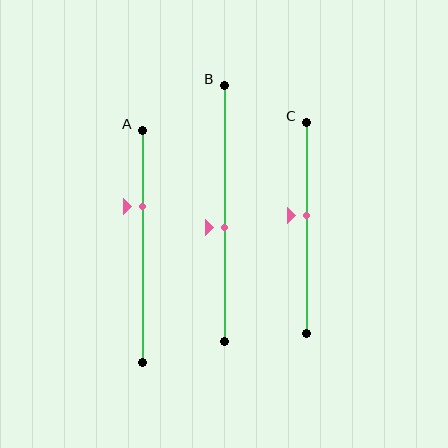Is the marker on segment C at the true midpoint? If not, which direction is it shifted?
No, the marker on segment C is shifted upward by about 6% of the segment length.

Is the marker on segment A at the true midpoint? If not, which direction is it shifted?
No, the marker on segment A is shifted upward by about 17% of the segment length.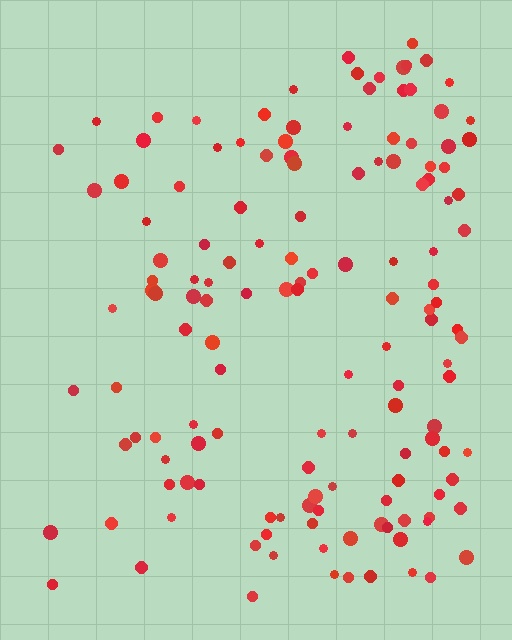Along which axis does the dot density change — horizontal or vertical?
Horizontal.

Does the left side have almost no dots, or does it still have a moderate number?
Still a moderate number, just noticeably fewer than the right.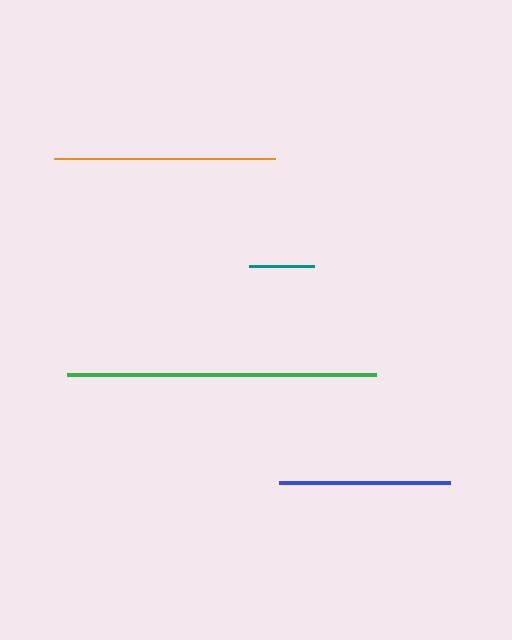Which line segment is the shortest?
The teal line is the shortest at approximately 66 pixels.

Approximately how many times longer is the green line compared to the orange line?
The green line is approximately 1.4 times the length of the orange line.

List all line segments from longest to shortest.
From longest to shortest: green, orange, blue, teal.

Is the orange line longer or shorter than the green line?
The green line is longer than the orange line.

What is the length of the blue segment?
The blue segment is approximately 172 pixels long.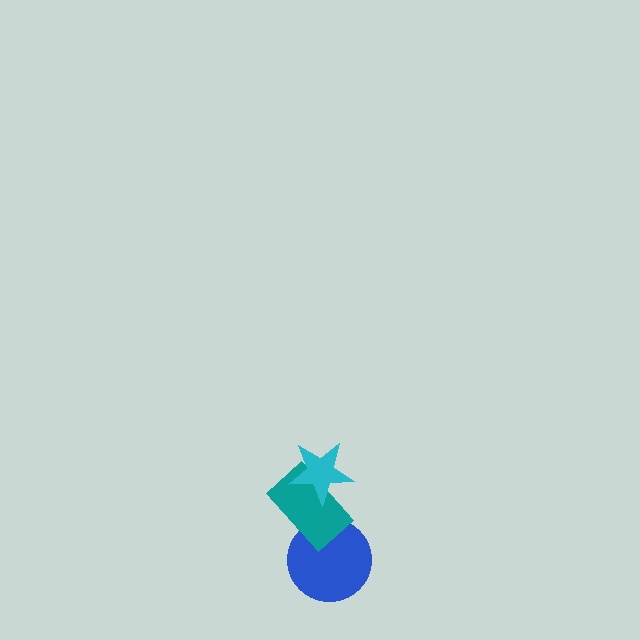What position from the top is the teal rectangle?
The teal rectangle is 2nd from the top.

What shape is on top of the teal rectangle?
The cyan star is on top of the teal rectangle.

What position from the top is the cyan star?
The cyan star is 1st from the top.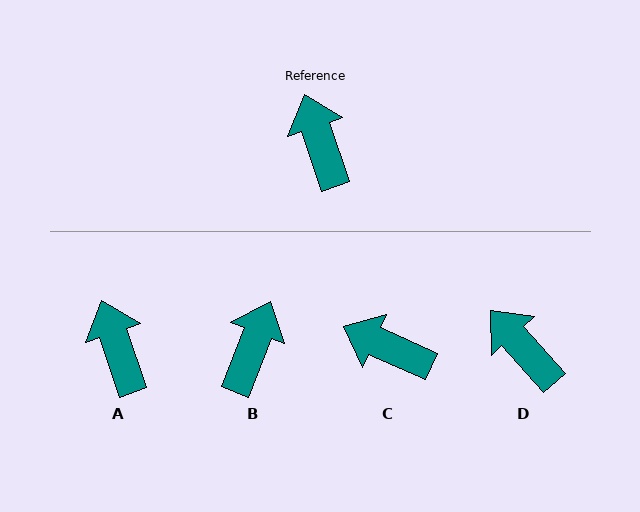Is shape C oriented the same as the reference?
No, it is off by about 47 degrees.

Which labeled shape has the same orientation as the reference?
A.